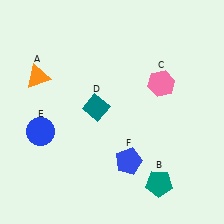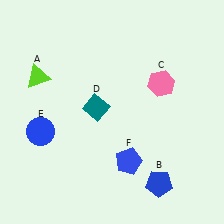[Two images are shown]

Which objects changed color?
A changed from orange to lime. B changed from teal to blue.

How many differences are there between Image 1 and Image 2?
There are 2 differences between the two images.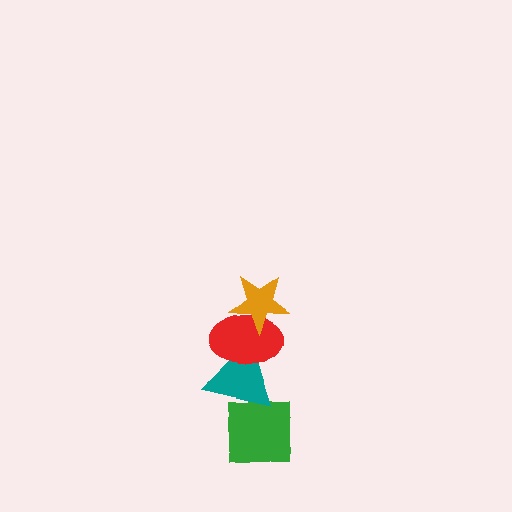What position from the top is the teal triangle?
The teal triangle is 3rd from the top.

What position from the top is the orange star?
The orange star is 1st from the top.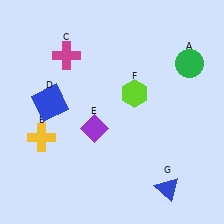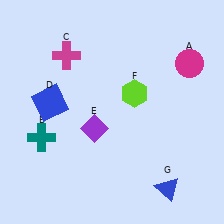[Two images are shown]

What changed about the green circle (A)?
In Image 1, A is green. In Image 2, it changed to magenta.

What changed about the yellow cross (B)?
In Image 1, B is yellow. In Image 2, it changed to teal.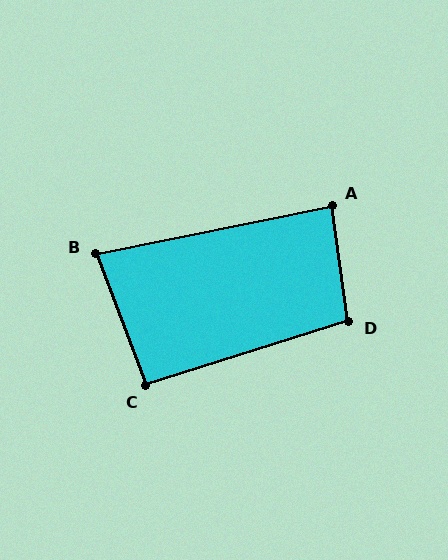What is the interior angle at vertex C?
Approximately 93 degrees (approximately right).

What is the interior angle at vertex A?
Approximately 87 degrees (approximately right).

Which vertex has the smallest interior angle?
B, at approximately 80 degrees.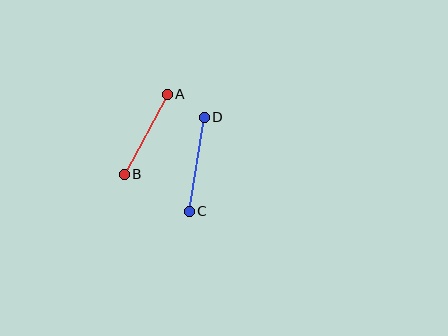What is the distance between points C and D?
The distance is approximately 95 pixels.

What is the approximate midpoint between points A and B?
The midpoint is at approximately (146, 134) pixels.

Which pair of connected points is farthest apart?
Points C and D are farthest apart.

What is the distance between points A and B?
The distance is approximately 91 pixels.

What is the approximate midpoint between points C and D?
The midpoint is at approximately (197, 164) pixels.